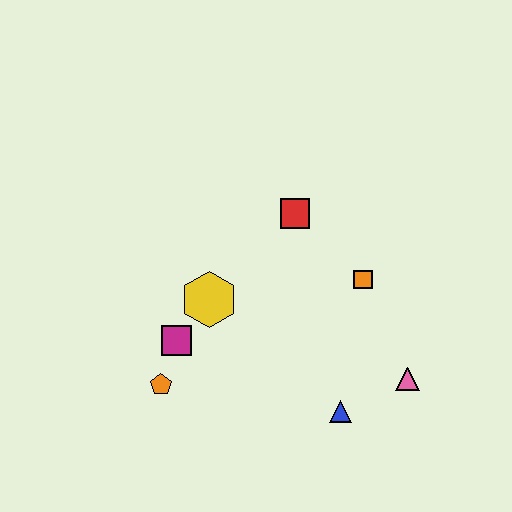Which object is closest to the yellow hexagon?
The magenta square is closest to the yellow hexagon.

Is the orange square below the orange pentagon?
No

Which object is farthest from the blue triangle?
The red square is farthest from the blue triangle.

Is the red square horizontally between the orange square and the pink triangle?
No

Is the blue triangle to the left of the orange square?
Yes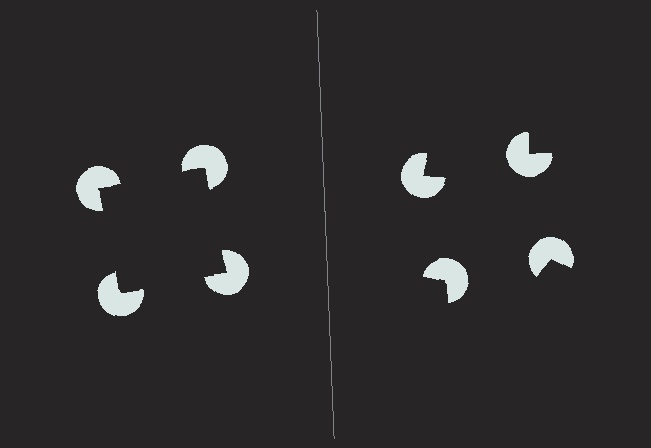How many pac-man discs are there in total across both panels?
8 — 4 on each side.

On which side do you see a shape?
An illusory square appears on the left side. On the right side the wedge cuts are rotated, so no coherent shape forms.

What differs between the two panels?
The pac-man discs are positioned identically on both sides; only the wedge orientations differ. On the left they align to a square; on the right they are misaligned.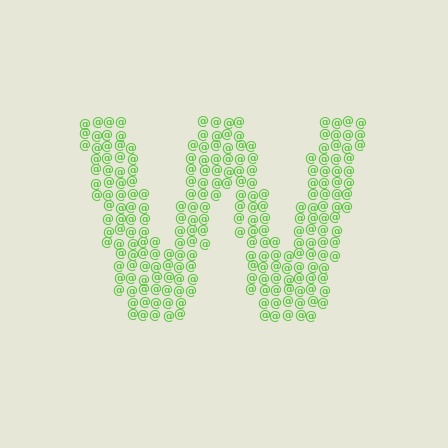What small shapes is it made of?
It is made of small at signs.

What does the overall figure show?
The overall figure shows the letter W.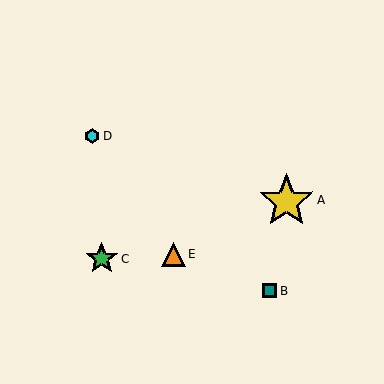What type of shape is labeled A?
Shape A is a yellow star.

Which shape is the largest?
The yellow star (labeled A) is the largest.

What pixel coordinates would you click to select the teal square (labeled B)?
Click at (270, 291) to select the teal square B.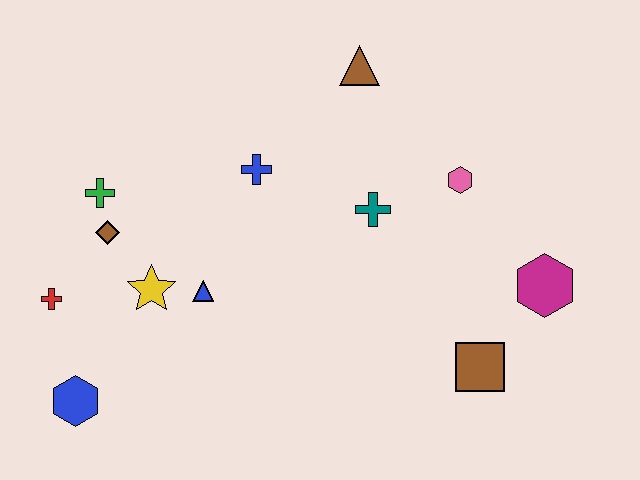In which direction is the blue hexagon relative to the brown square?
The blue hexagon is to the left of the brown square.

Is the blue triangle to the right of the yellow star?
Yes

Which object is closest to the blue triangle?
The yellow star is closest to the blue triangle.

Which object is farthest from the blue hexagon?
The magenta hexagon is farthest from the blue hexagon.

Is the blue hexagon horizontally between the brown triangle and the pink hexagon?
No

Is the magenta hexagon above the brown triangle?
No